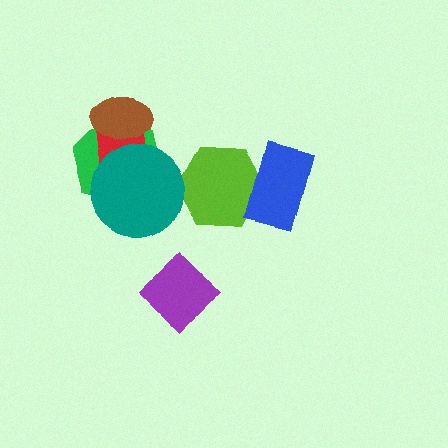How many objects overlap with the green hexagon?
3 objects overlap with the green hexagon.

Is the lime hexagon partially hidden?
Yes, it is partially covered by another shape.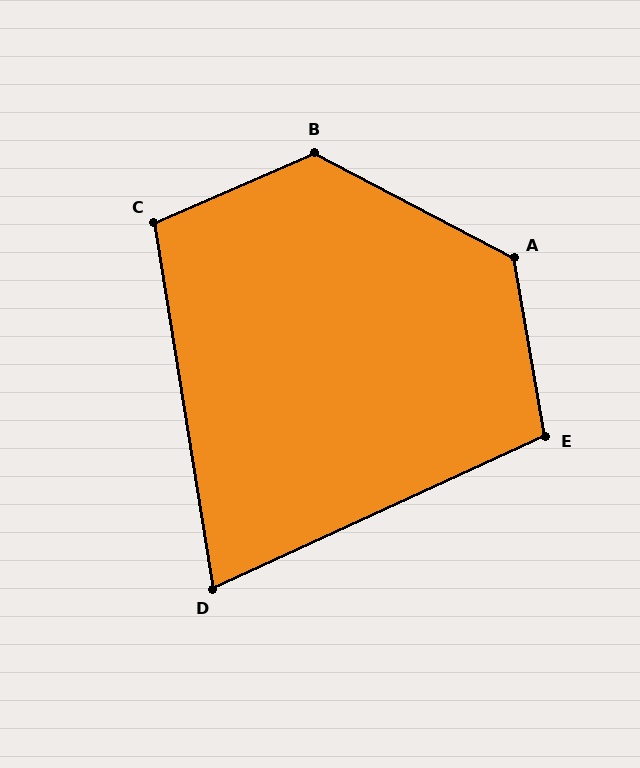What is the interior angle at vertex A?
Approximately 128 degrees (obtuse).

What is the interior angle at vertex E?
Approximately 105 degrees (obtuse).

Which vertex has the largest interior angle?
B, at approximately 129 degrees.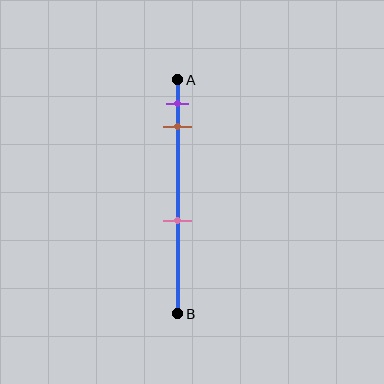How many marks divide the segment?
There are 3 marks dividing the segment.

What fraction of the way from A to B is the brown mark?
The brown mark is approximately 20% (0.2) of the way from A to B.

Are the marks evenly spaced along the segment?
No, the marks are not evenly spaced.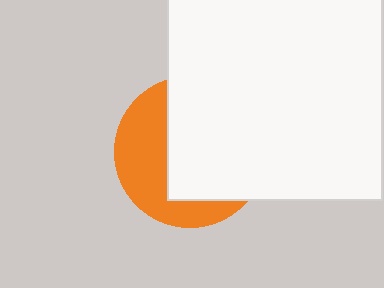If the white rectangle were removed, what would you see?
You would see the complete orange circle.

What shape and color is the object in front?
The object in front is a white rectangle.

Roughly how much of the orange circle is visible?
A small part of it is visible (roughly 40%).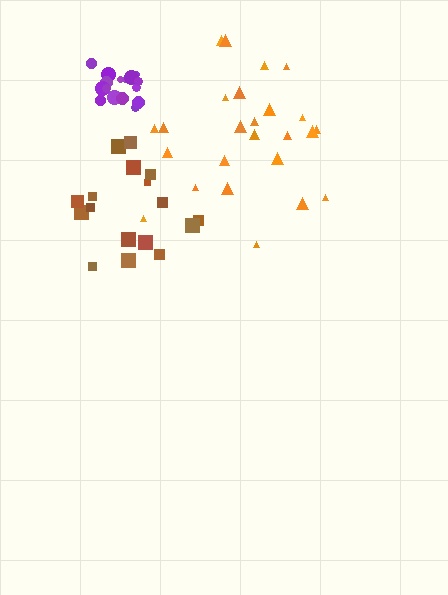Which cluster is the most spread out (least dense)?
Orange.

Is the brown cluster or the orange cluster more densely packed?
Brown.